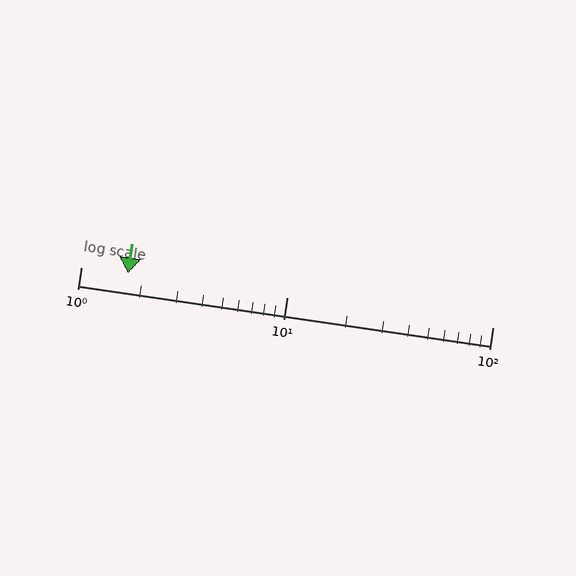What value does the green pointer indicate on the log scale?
The pointer indicates approximately 1.7.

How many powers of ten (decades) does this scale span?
The scale spans 2 decades, from 1 to 100.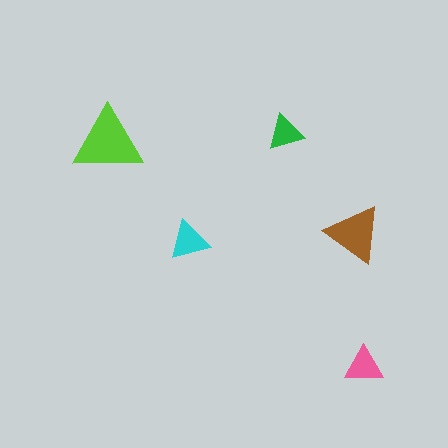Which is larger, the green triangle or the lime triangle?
The lime one.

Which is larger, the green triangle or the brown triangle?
The brown one.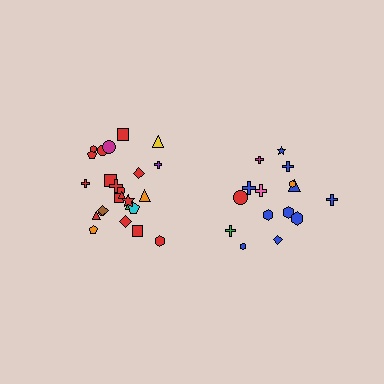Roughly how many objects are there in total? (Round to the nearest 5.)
Roughly 40 objects in total.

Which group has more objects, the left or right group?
The left group.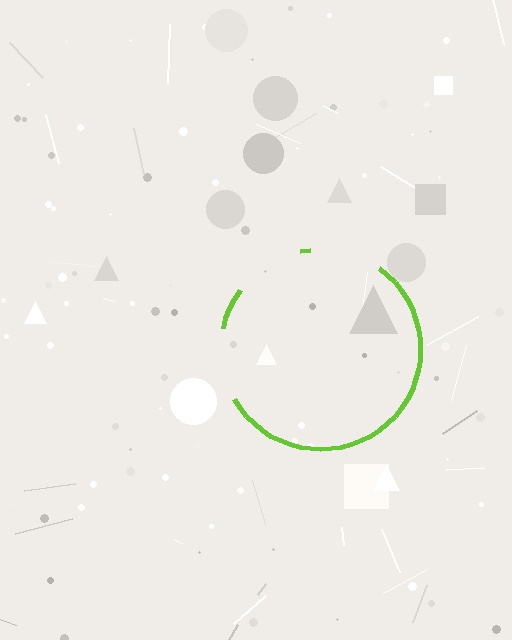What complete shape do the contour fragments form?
The contour fragments form a circle.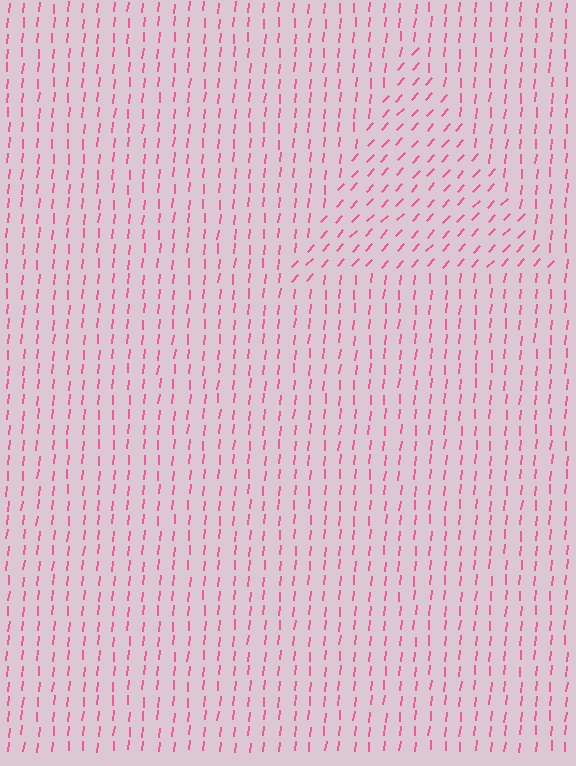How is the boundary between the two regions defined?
The boundary is defined purely by a change in line orientation (approximately 37 degrees difference). All lines are the same color and thickness.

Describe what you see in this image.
The image is filled with small pink line segments. A triangle region in the image has lines oriented differently from the surrounding lines, creating a visible texture boundary.